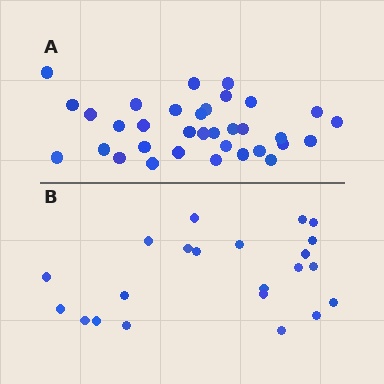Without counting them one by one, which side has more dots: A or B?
Region A (the top region) has more dots.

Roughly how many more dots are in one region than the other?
Region A has roughly 12 or so more dots than region B.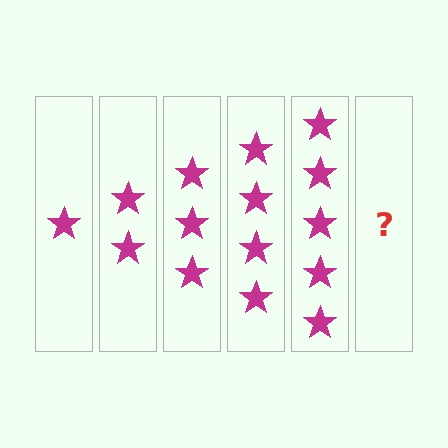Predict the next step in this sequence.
The next step is 6 stars.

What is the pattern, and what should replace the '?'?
The pattern is that each step adds one more star. The '?' should be 6 stars.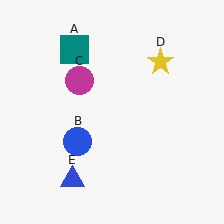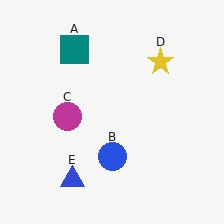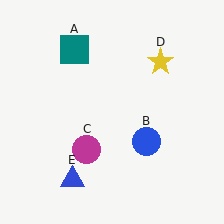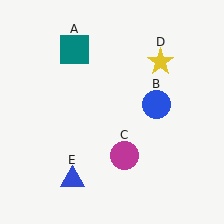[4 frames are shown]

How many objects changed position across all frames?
2 objects changed position: blue circle (object B), magenta circle (object C).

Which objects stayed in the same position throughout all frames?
Teal square (object A) and yellow star (object D) and blue triangle (object E) remained stationary.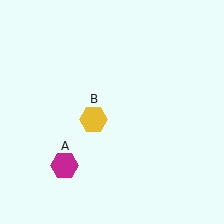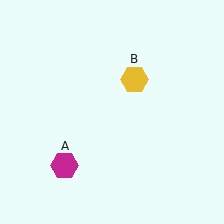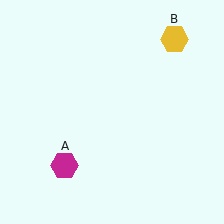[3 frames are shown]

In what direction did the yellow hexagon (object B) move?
The yellow hexagon (object B) moved up and to the right.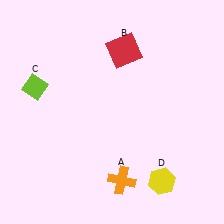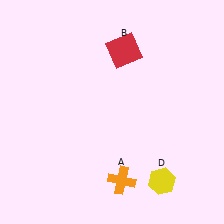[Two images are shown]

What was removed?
The lime diamond (C) was removed in Image 2.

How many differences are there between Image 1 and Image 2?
There is 1 difference between the two images.